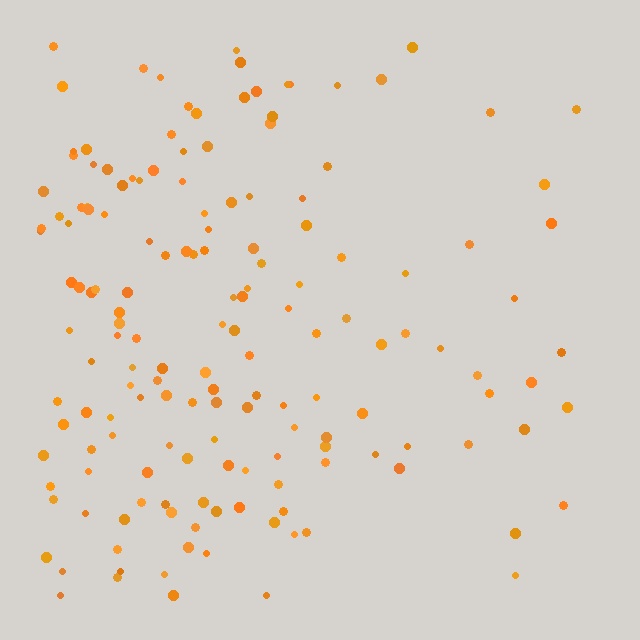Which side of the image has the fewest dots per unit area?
The right.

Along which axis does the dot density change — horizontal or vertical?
Horizontal.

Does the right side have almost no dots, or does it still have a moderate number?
Still a moderate number, just noticeably fewer than the left.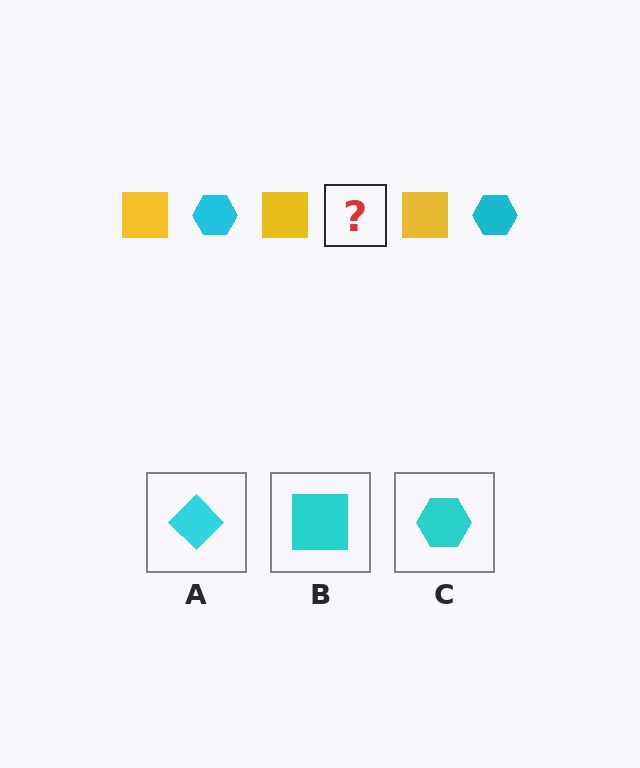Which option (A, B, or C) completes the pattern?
C.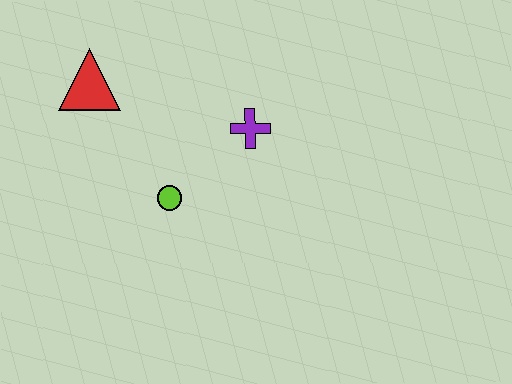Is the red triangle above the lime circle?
Yes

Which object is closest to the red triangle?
The lime circle is closest to the red triangle.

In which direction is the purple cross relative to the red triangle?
The purple cross is to the right of the red triangle.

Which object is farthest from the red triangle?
The purple cross is farthest from the red triangle.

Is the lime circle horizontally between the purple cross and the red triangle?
Yes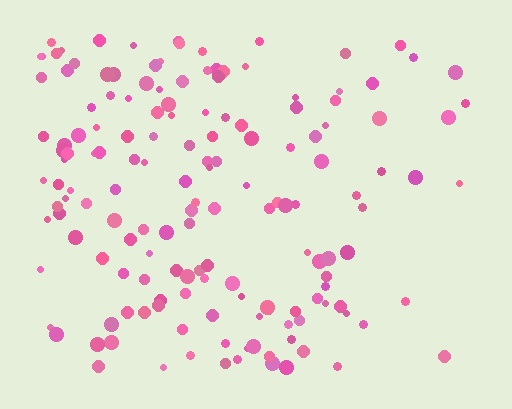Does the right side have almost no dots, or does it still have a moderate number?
Still a moderate number, just noticeably fewer than the left.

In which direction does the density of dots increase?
From right to left, with the left side densest.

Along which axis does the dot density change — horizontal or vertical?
Horizontal.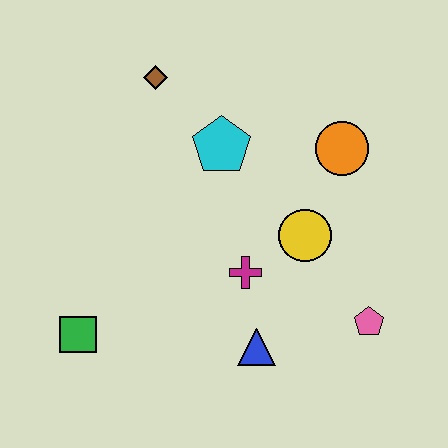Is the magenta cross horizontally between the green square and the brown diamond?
No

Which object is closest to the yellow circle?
The magenta cross is closest to the yellow circle.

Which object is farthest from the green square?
The orange circle is farthest from the green square.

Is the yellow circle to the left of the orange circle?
Yes